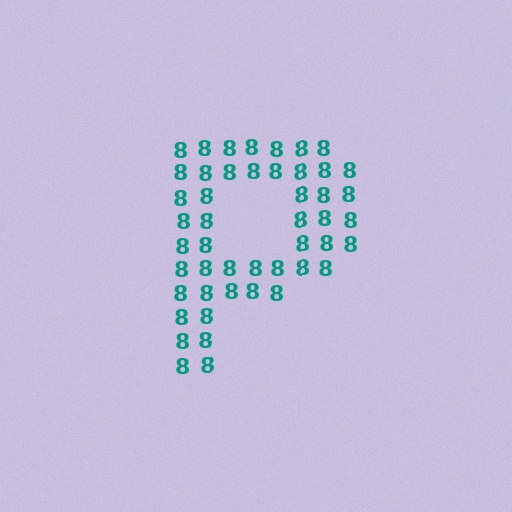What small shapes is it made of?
It is made of small digit 8's.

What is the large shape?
The large shape is the letter P.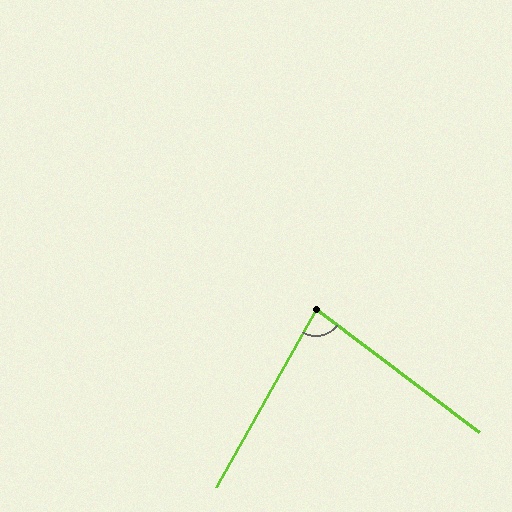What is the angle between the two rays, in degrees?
Approximately 82 degrees.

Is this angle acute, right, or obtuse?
It is acute.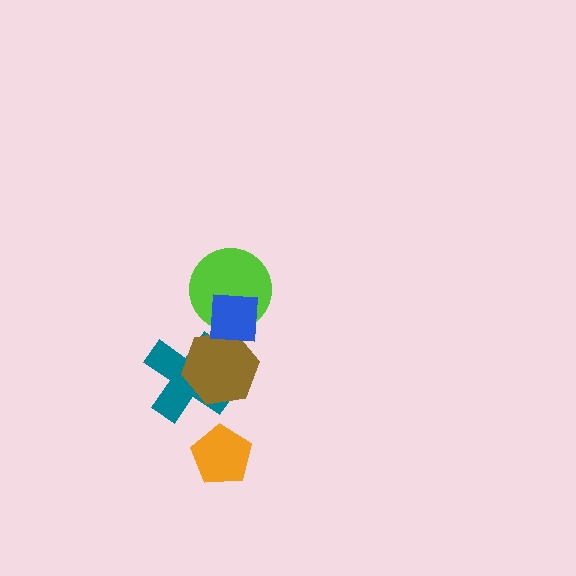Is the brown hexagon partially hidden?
Yes, it is partially covered by another shape.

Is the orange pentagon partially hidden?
No, no other shape covers it.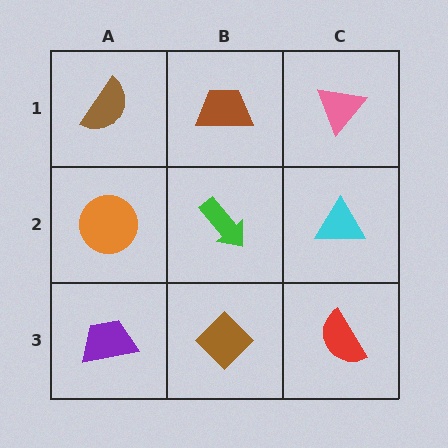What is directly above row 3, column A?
An orange circle.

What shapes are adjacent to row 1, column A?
An orange circle (row 2, column A), a brown trapezoid (row 1, column B).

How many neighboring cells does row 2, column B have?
4.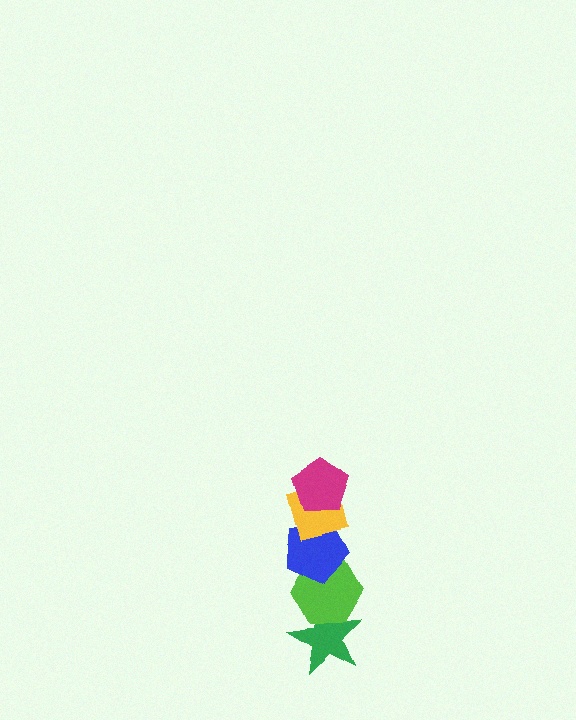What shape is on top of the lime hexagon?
The blue pentagon is on top of the lime hexagon.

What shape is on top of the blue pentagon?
The yellow square is on top of the blue pentagon.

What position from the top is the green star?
The green star is 5th from the top.